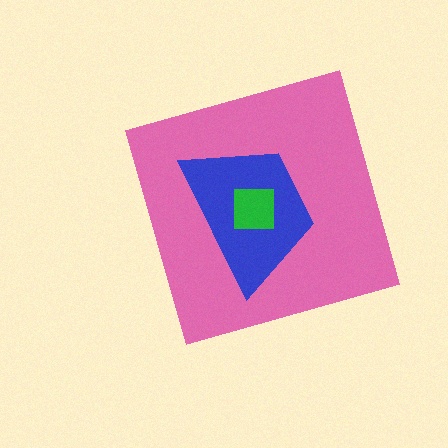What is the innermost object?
The green square.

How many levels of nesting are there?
3.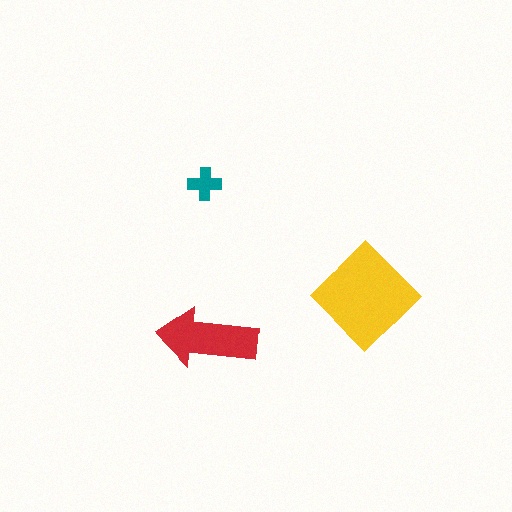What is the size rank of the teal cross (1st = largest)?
3rd.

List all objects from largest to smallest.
The yellow diamond, the red arrow, the teal cross.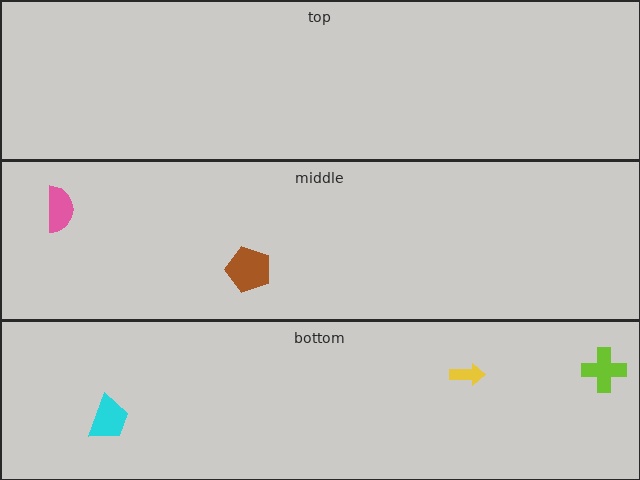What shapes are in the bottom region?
The lime cross, the yellow arrow, the cyan trapezoid.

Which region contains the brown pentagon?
The middle region.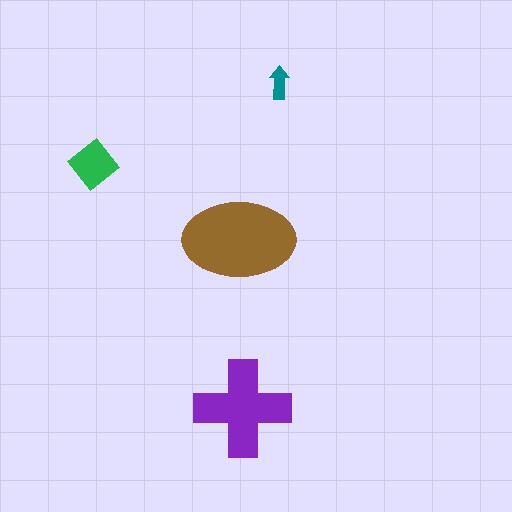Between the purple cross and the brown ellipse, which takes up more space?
The brown ellipse.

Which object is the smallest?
The teal arrow.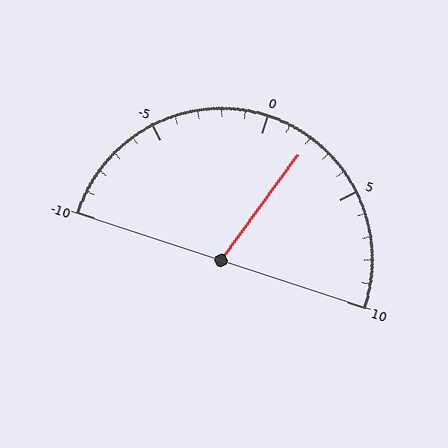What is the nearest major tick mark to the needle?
The nearest major tick mark is 0.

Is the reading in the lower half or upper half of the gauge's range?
The reading is in the upper half of the range (-10 to 10).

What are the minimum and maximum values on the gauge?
The gauge ranges from -10 to 10.